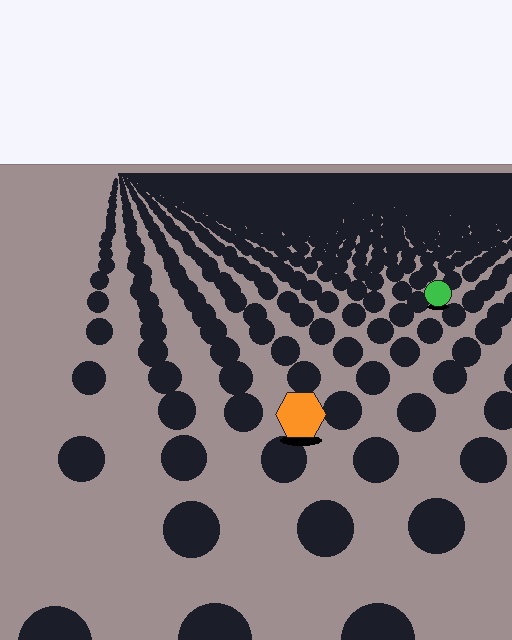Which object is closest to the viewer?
The orange hexagon is closest. The texture marks near it are larger and more spread out.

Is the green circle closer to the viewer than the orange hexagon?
No. The orange hexagon is closer — you can tell from the texture gradient: the ground texture is coarser near it.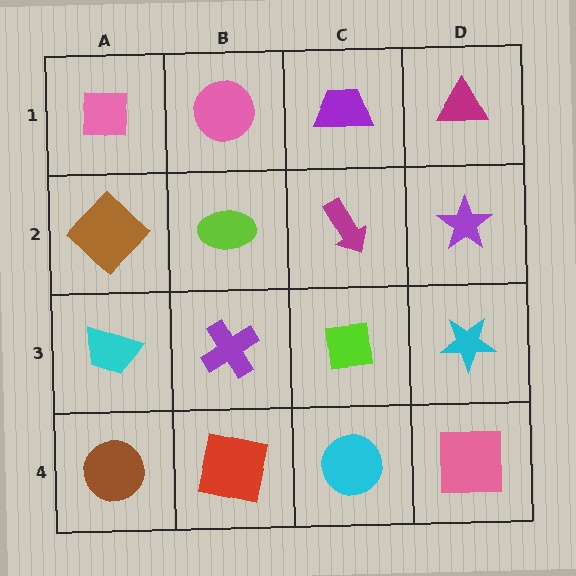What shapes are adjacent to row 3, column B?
A lime ellipse (row 2, column B), a red square (row 4, column B), a cyan trapezoid (row 3, column A), a lime square (row 3, column C).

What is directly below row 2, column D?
A cyan star.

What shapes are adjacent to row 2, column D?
A magenta triangle (row 1, column D), a cyan star (row 3, column D), a magenta arrow (row 2, column C).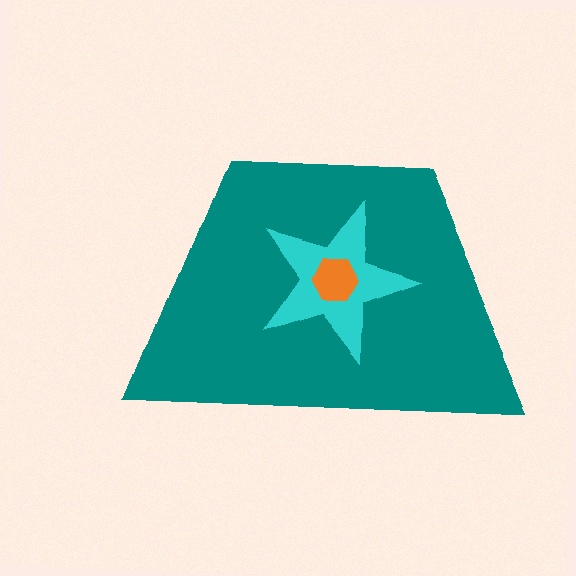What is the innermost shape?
The orange hexagon.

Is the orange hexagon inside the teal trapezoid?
Yes.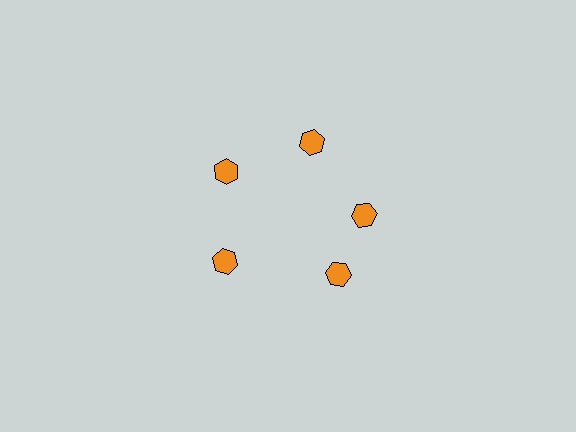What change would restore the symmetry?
The symmetry would be restored by rotating it back into even spacing with its neighbors so that all 5 hexagons sit at equal angles and equal distance from the center.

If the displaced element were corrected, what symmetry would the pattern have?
It would have 5-fold rotational symmetry — the pattern would map onto itself every 72 degrees.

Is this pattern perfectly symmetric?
No. The 5 orange hexagons are arranged in a ring, but one element near the 5 o'clock position is rotated out of alignment along the ring, breaking the 5-fold rotational symmetry.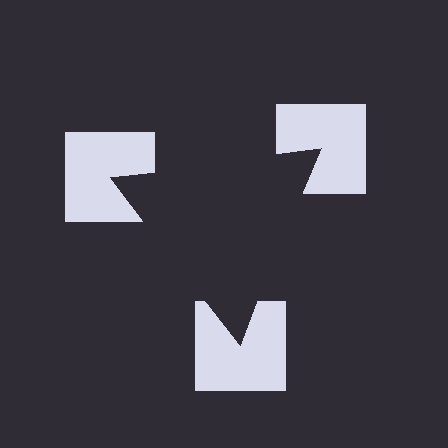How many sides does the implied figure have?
3 sides.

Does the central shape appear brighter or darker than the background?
It typically appears slightly darker than the background, even though no actual brightness change is drawn.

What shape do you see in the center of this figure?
An illusory triangle — its edges are inferred from the aligned wedge cuts in the notched squares, not physically drawn.